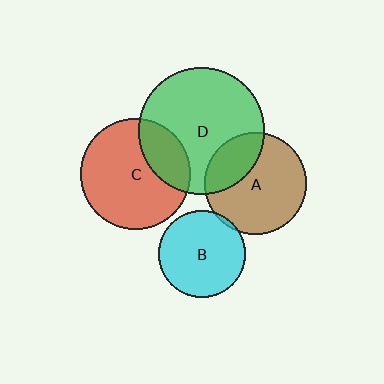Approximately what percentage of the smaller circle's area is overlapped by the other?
Approximately 25%.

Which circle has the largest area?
Circle D (green).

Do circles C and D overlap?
Yes.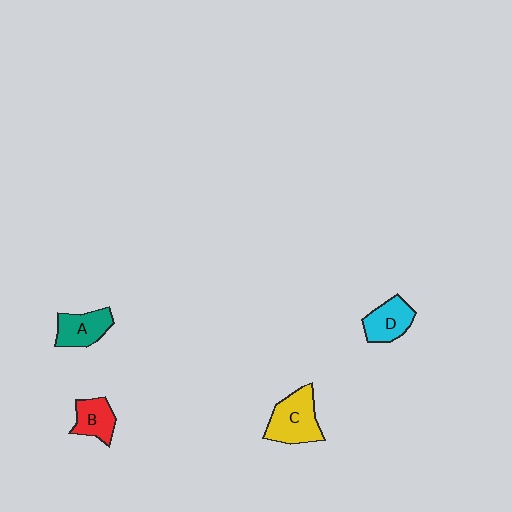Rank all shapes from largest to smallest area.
From largest to smallest: C (yellow), A (teal), D (cyan), B (red).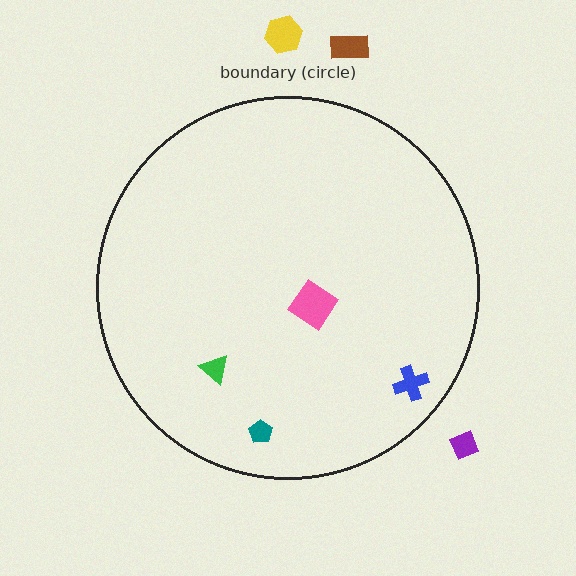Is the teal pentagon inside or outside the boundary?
Inside.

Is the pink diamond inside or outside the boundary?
Inside.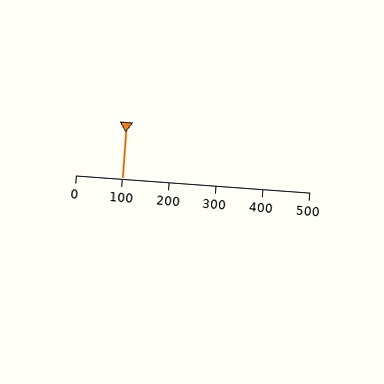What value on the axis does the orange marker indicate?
The marker indicates approximately 100.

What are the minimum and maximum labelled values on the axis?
The axis runs from 0 to 500.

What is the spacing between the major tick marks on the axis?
The major ticks are spaced 100 apart.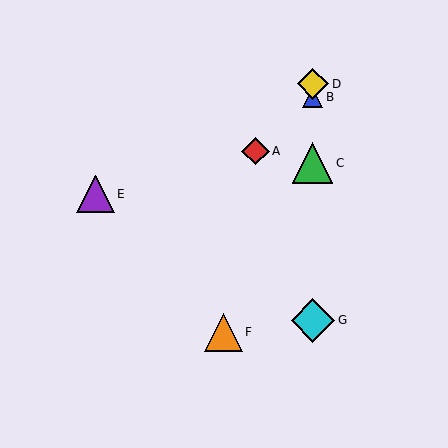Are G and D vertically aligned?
Yes, both are at x≈313.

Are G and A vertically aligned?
No, G is at x≈313 and A is at x≈255.